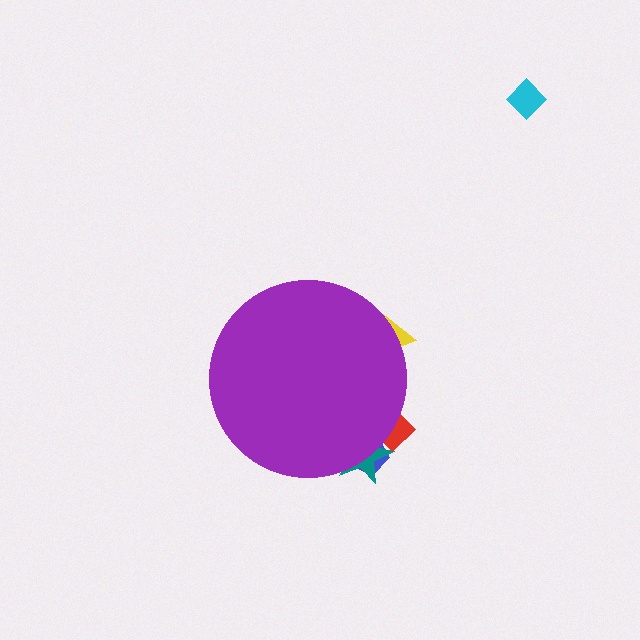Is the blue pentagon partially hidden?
Yes, the blue pentagon is partially hidden behind the purple circle.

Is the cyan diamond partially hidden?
No, the cyan diamond is fully visible.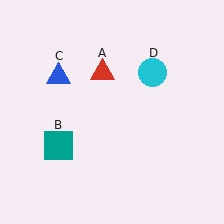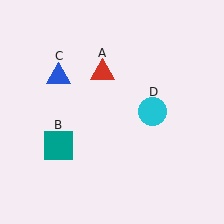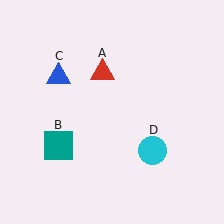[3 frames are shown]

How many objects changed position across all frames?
1 object changed position: cyan circle (object D).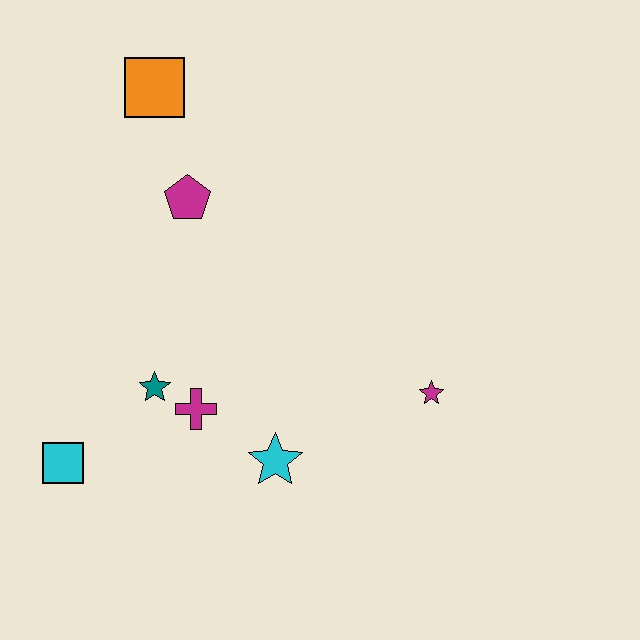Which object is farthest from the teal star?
The orange square is farthest from the teal star.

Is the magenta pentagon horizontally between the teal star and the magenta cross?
Yes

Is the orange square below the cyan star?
No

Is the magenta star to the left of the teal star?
No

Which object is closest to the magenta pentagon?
The orange square is closest to the magenta pentagon.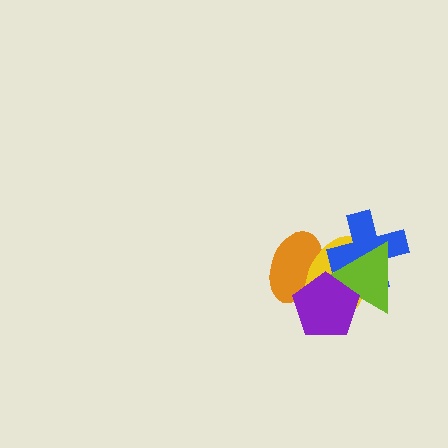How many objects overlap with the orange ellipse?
2 objects overlap with the orange ellipse.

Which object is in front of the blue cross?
The lime triangle is in front of the blue cross.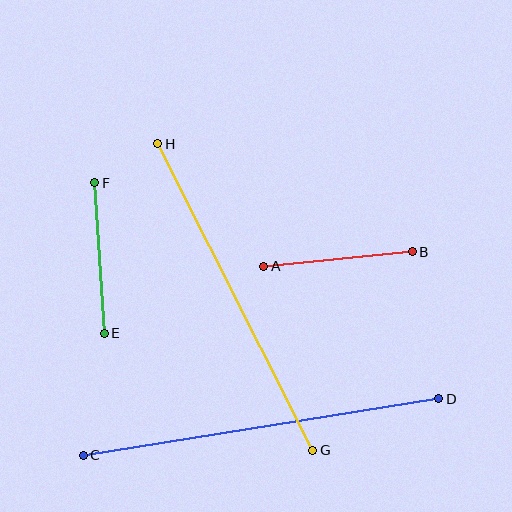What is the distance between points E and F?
The distance is approximately 151 pixels.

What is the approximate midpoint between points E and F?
The midpoint is at approximately (99, 258) pixels.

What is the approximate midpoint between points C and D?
The midpoint is at approximately (261, 427) pixels.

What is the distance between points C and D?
The distance is approximately 360 pixels.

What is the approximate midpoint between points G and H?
The midpoint is at approximately (235, 297) pixels.